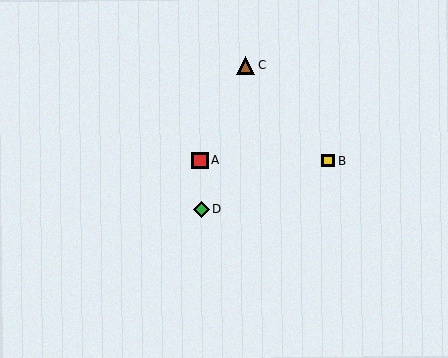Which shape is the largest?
The brown triangle (labeled C) is the largest.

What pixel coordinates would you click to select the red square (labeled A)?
Click at (199, 161) to select the red square A.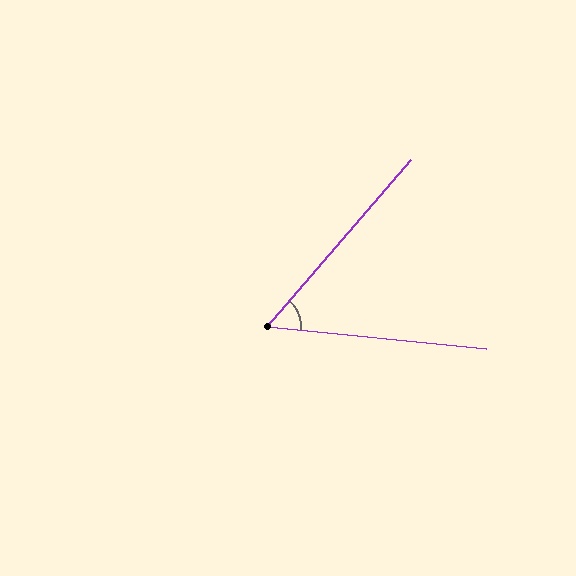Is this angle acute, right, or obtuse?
It is acute.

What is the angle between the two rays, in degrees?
Approximately 55 degrees.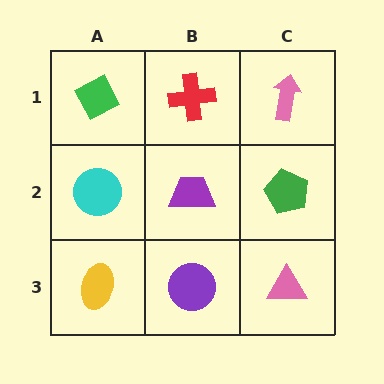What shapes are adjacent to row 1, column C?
A green pentagon (row 2, column C), a red cross (row 1, column B).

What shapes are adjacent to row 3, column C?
A green pentagon (row 2, column C), a purple circle (row 3, column B).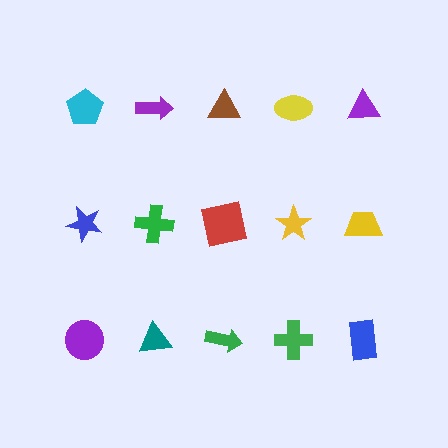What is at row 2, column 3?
A red square.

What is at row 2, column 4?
A yellow star.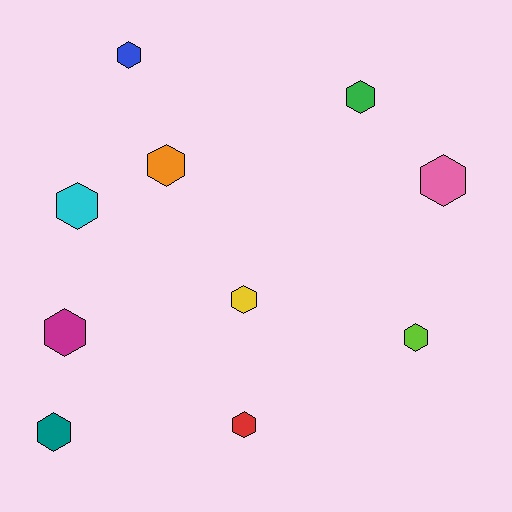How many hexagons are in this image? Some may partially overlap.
There are 10 hexagons.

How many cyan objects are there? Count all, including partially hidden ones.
There is 1 cyan object.